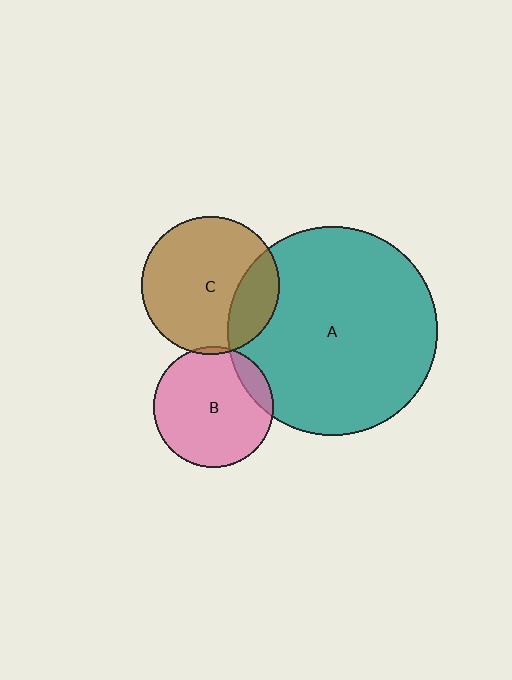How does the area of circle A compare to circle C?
Approximately 2.3 times.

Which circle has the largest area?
Circle A (teal).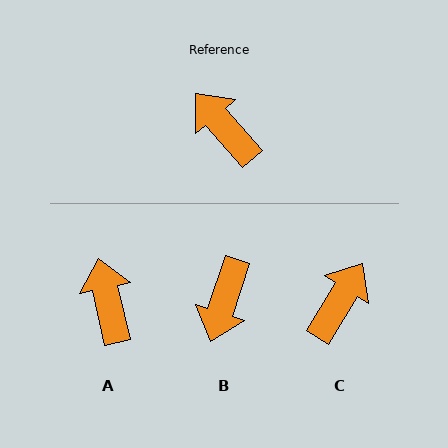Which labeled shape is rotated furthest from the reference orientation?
B, about 121 degrees away.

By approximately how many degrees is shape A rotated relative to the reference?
Approximately 28 degrees clockwise.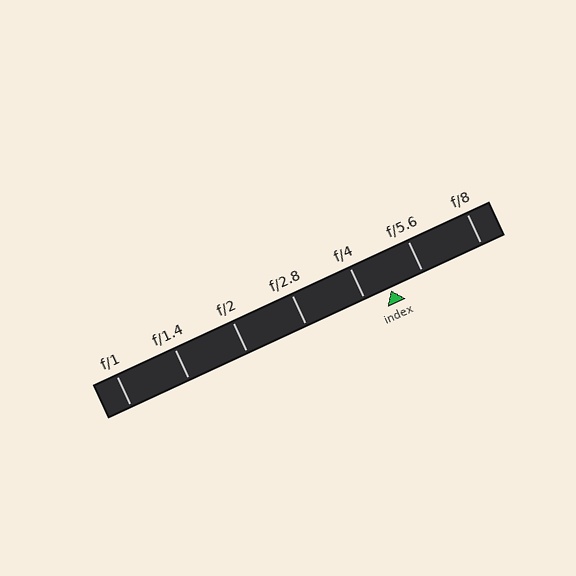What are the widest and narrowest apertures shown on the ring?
The widest aperture shown is f/1 and the narrowest is f/8.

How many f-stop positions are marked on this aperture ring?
There are 7 f-stop positions marked.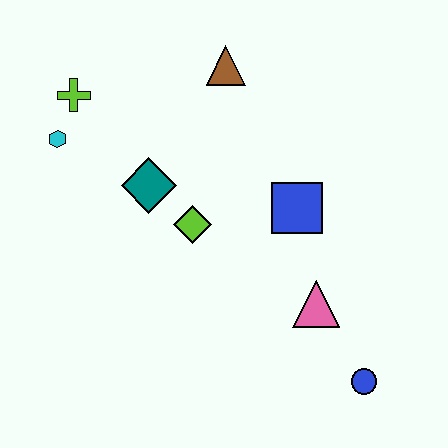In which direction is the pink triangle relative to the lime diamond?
The pink triangle is to the right of the lime diamond.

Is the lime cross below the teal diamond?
No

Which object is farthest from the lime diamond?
The blue circle is farthest from the lime diamond.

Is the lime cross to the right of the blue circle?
No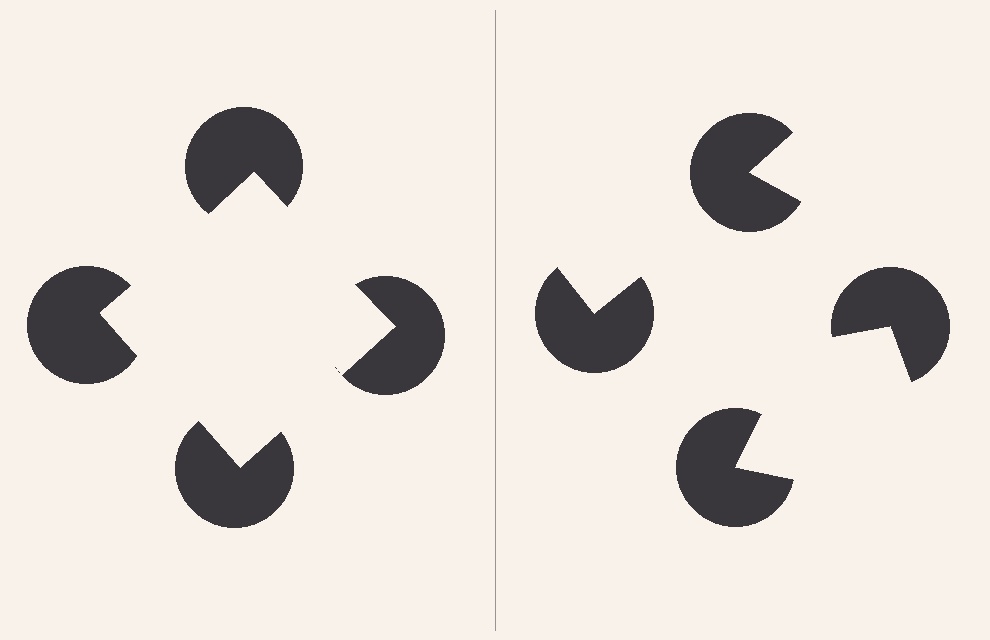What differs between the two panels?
The pac-man discs are positioned identically on both sides; only the wedge orientations differ. On the left they align to a square; on the right they are misaligned.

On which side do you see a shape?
An illusory square appears on the left side. On the right side the wedge cuts are rotated, so no coherent shape forms.